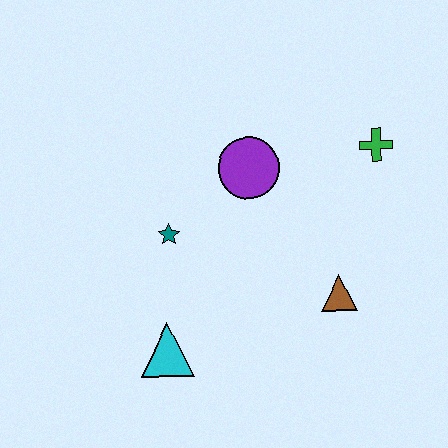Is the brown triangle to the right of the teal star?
Yes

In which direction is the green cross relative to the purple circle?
The green cross is to the right of the purple circle.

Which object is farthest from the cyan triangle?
The green cross is farthest from the cyan triangle.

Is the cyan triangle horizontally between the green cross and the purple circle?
No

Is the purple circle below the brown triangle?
No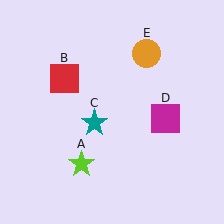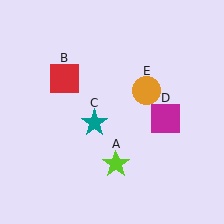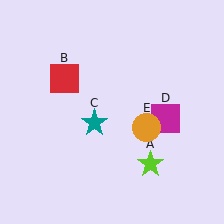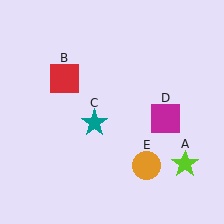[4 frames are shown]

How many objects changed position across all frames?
2 objects changed position: lime star (object A), orange circle (object E).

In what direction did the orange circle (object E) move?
The orange circle (object E) moved down.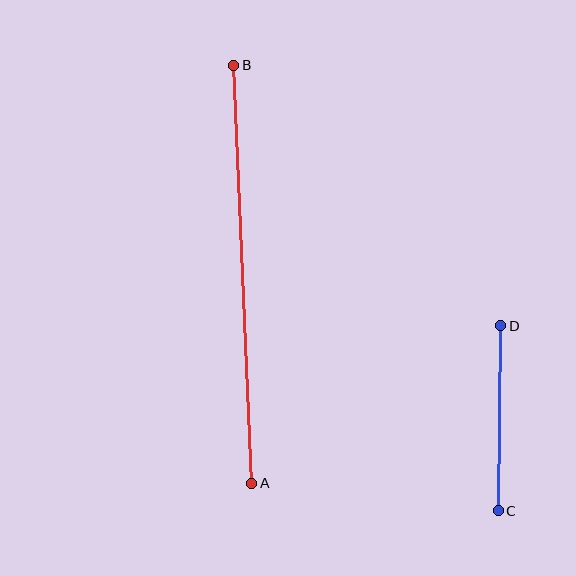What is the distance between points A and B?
The distance is approximately 418 pixels.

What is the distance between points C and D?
The distance is approximately 185 pixels.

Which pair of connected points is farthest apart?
Points A and B are farthest apart.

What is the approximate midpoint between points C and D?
The midpoint is at approximately (499, 418) pixels.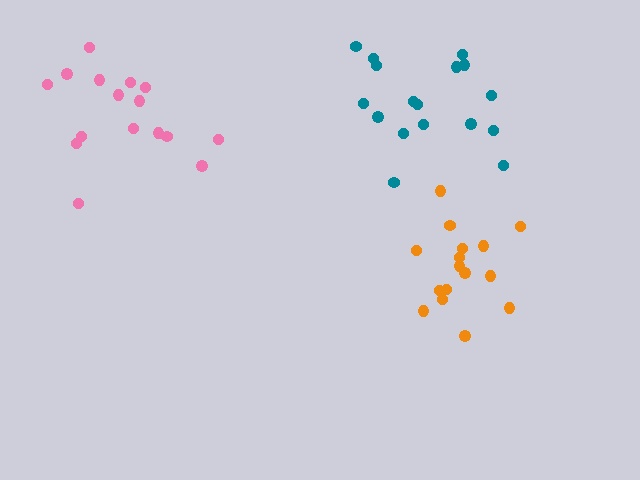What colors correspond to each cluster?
The clusters are colored: pink, teal, orange.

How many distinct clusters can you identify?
There are 3 distinct clusters.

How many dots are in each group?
Group 1: 16 dots, Group 2: 17 dots, Group 3: 16 dots (49 total).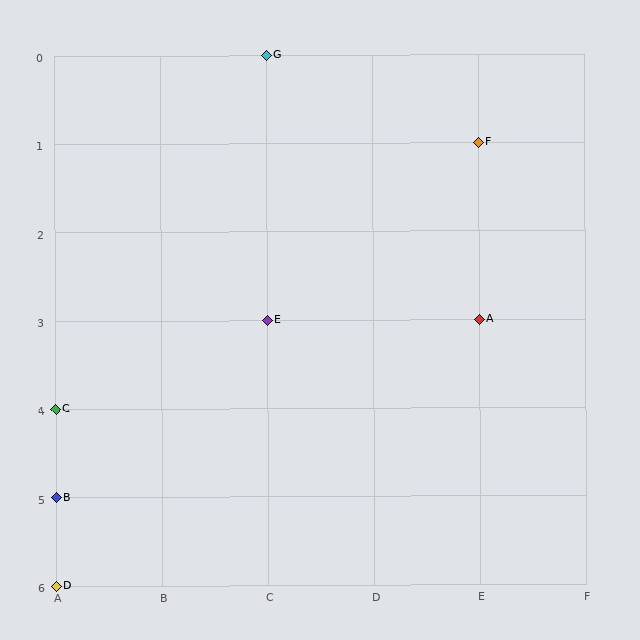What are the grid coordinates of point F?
Point F is at grid coordinates (E, 1).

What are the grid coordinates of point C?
Point C is at grid coordinates (A, 4).